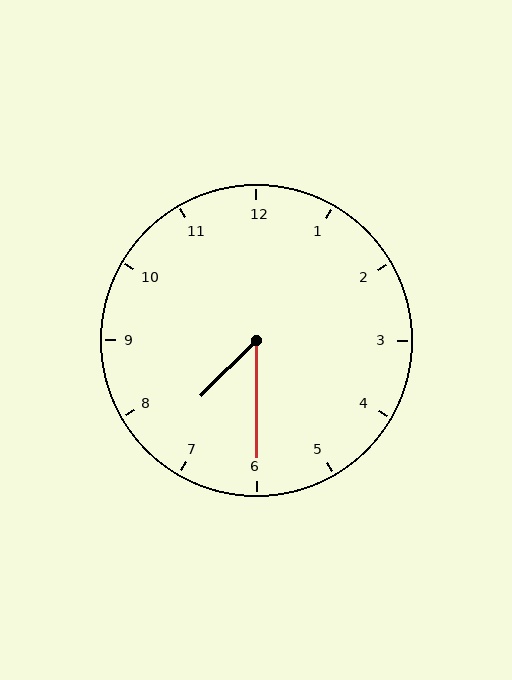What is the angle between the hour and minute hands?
Approximately 45 degrees.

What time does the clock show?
7:30.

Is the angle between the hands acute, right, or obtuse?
It is acute.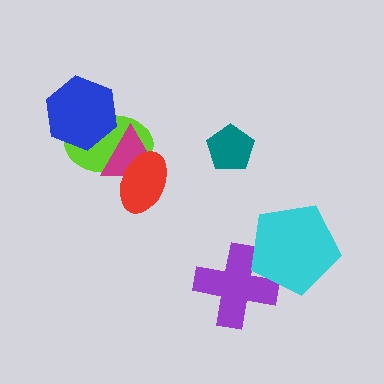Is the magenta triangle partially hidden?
Yes, it is partially covered by another shape.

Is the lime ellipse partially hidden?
Yes, it is partially covered by another shape.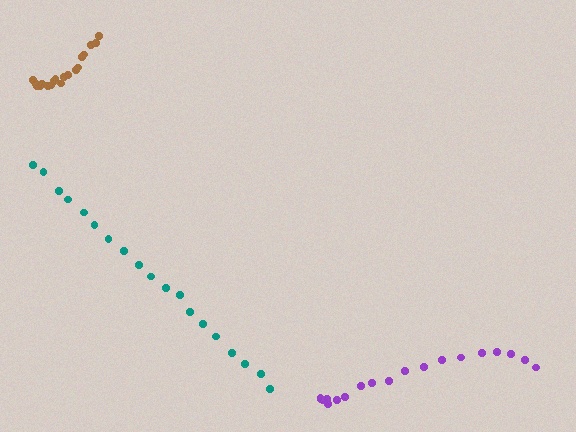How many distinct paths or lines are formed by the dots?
There are 3 distinct paths.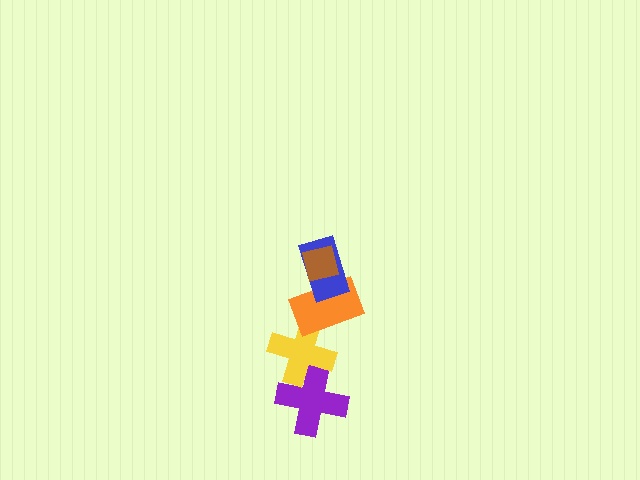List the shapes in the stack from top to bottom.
From top to bottom: the brown square, the blue rectangle, the orange rectangle, the yellow cross, the purple cross.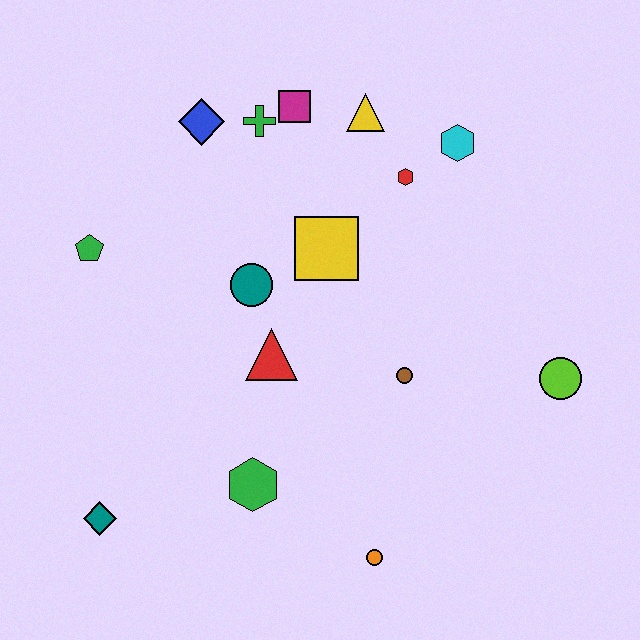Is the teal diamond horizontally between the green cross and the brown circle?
No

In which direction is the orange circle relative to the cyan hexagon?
The orange circle is below the cyan hexagon.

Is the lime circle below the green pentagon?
Yes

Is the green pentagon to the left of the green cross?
Yes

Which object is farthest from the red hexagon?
The teal diamond is farthest from the red hexagon.